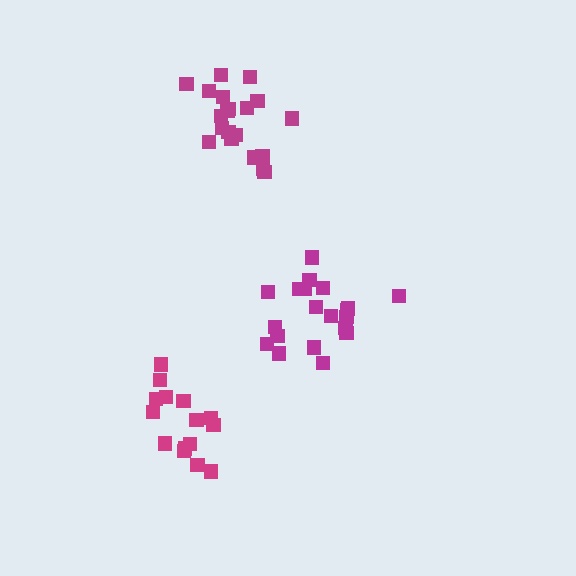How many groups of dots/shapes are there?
There are 3 groups.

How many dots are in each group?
Group 1: 20 dots, Group 2: 15 dots, Group 3: 20 dots (55 total).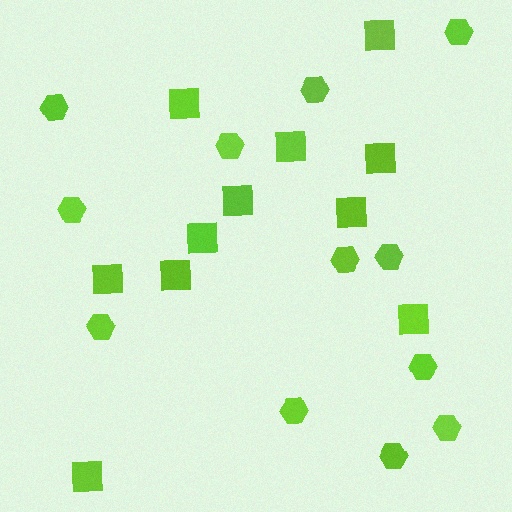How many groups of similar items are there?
There are 2 groups: one group of squares (11) and one group of hexagons (12).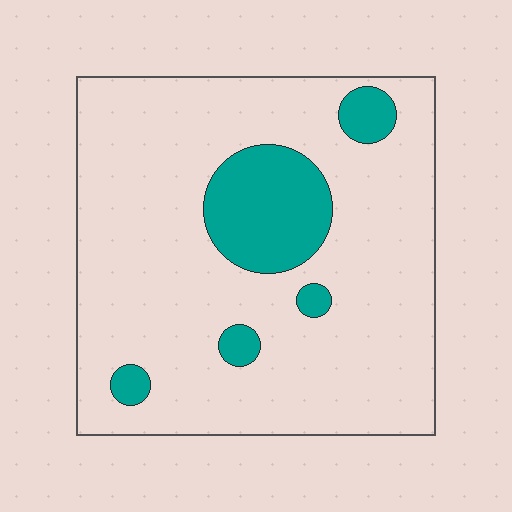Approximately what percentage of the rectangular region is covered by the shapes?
Approximately 15%.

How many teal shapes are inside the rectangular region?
5.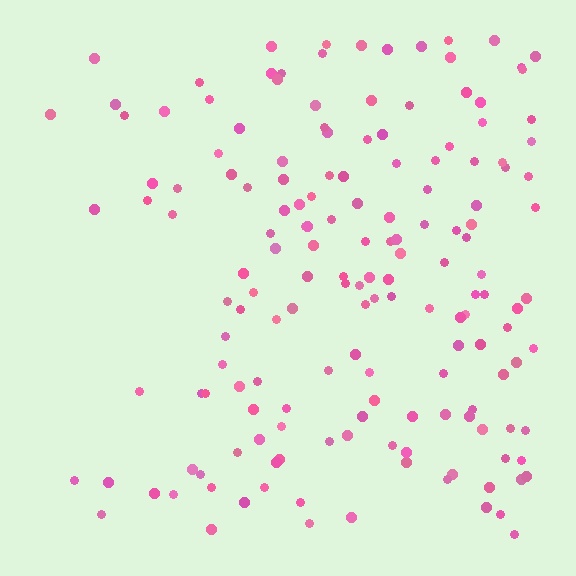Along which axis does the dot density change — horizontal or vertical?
Horizontal.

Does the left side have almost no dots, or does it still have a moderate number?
Still a moderate number, just noticeably fewer than the right.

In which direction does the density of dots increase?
From left to right, with the right side densest.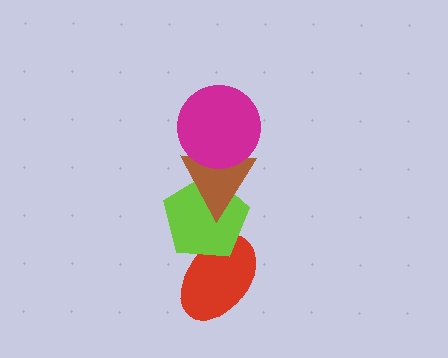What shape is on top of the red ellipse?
The lime pentagon is on top of the red ellipse.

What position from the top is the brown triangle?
The brown triangle is 2nd from the top.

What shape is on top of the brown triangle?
The magenta circle is on top of the brown triangle.